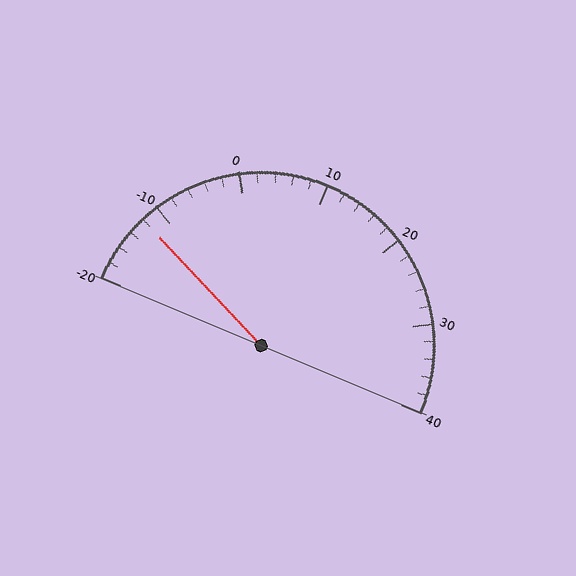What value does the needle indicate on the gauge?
The needle indicates approximately -12.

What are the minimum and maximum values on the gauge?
The gauge ranges from -20 to 40.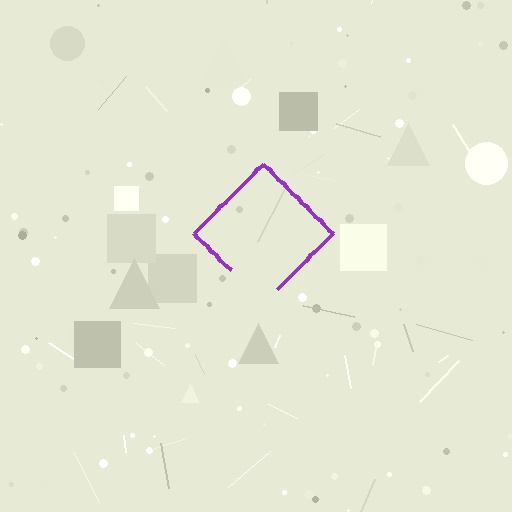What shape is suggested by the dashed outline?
The dashed outline suggests a diamond.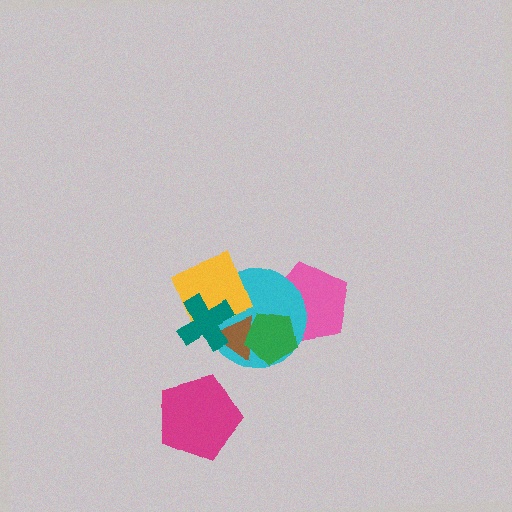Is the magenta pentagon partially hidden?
No, no other shape covers it.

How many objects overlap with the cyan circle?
5 objects overlap with the cyan circle.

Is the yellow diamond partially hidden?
Yes, it is partially covered by another shape.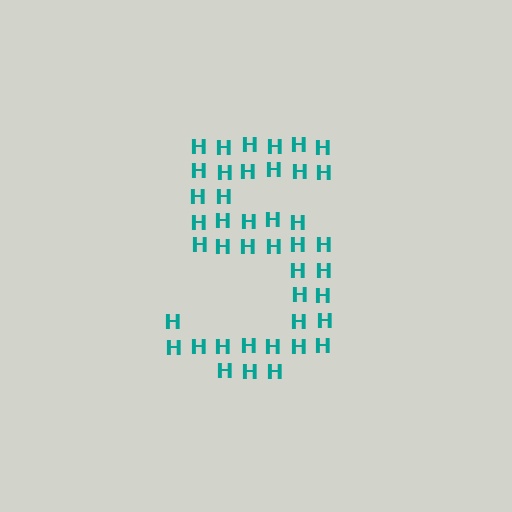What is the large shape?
The large shape is the digit 5.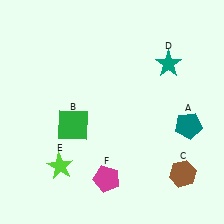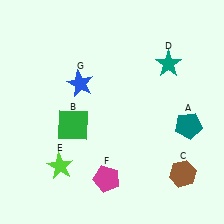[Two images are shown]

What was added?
A blue star (G) was added in Image 2.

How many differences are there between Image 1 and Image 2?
There is 1 difference between the two images.